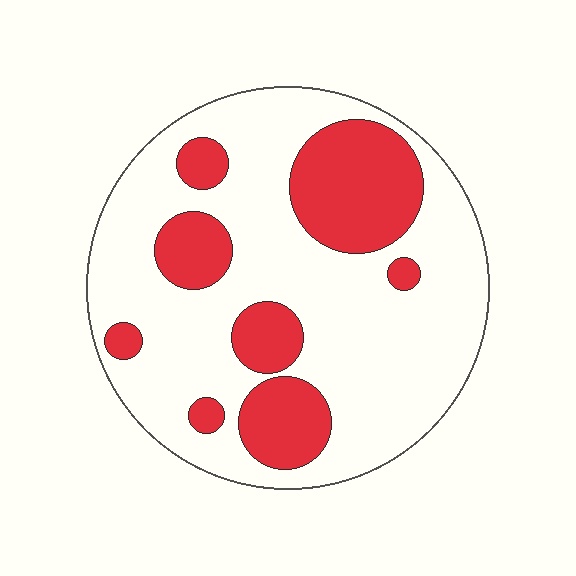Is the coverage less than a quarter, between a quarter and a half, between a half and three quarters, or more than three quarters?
Between a quarter and a half.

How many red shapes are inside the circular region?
8.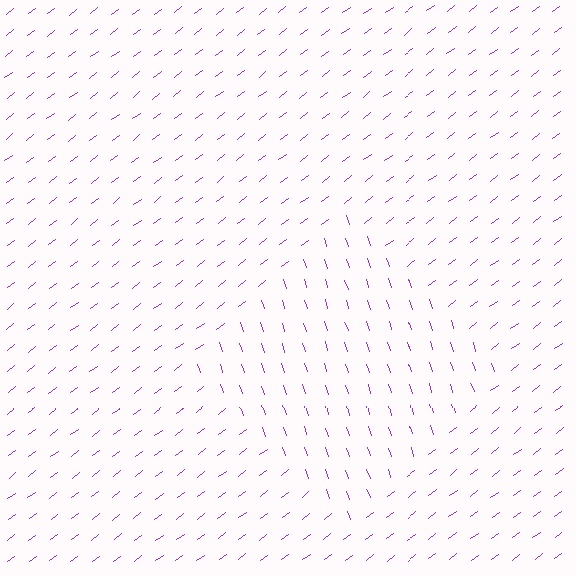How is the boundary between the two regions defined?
The boundary is defined purely by a change in line orientation (approximately 72 degrees difference). All lines are the same color and thickness.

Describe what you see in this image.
The image is filled with small purple line segments. A diamond region in the image has lines oriented differently from the surrounding lines, creating a visible texture boundary.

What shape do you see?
I see a diamond.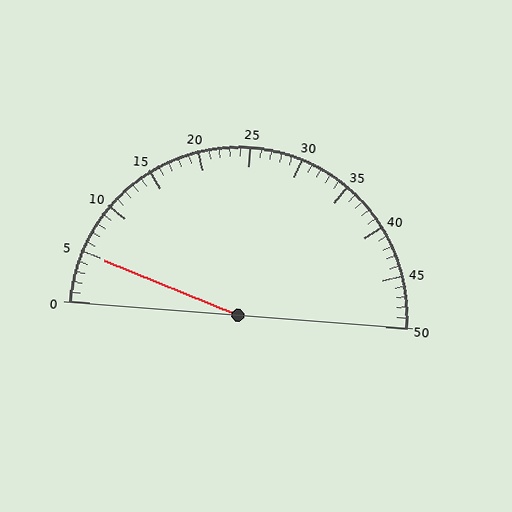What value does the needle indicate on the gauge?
The needle indicates approximately 5.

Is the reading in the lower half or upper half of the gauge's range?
The reading is in the lower half of the range (0 to 50).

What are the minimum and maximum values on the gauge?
The gauge ranges from 0 to 50.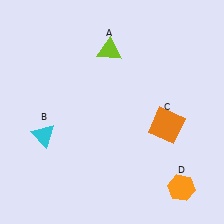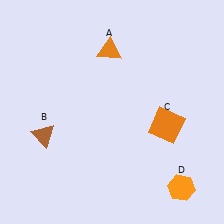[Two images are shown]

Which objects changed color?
A changed from lime to orange. B changed from cyan to brown.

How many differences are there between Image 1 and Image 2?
There are 2 differences between the two images.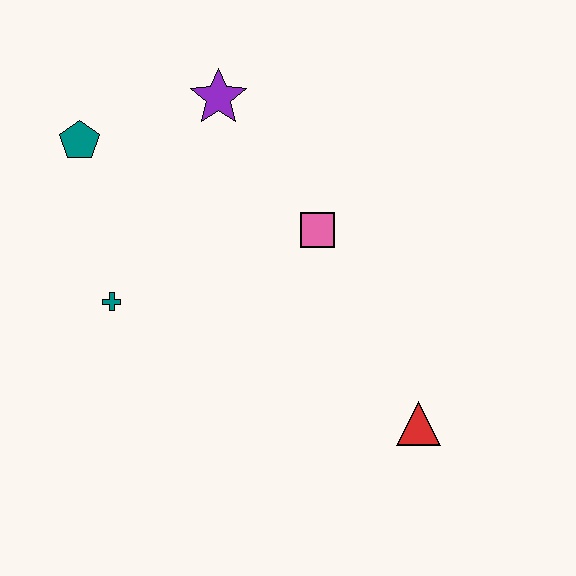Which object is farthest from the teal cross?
The red triangle is farthest from the teal cross.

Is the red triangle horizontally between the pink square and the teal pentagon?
No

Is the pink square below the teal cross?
No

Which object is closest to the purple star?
The teal pentagon is closest to the purple star.